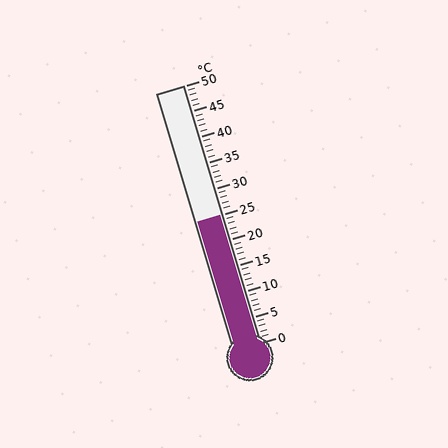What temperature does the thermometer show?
The thermometer shows approximately 25°C.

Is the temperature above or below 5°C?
The temperature is above 5°C.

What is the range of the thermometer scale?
The thermometer scale ranges from 0°C to 50°C.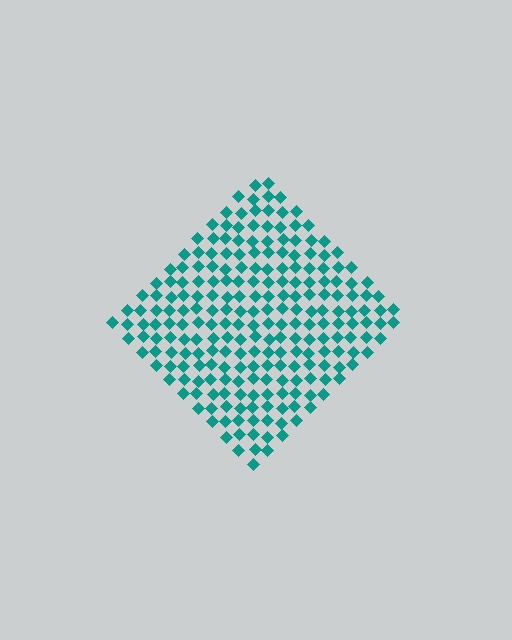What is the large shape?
The large shape is a diamond.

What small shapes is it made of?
It is made of small diamonds.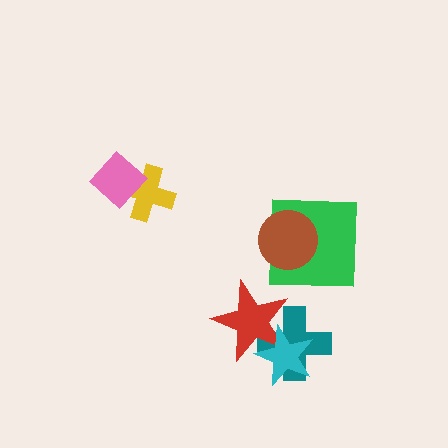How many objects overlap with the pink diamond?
1 object overlaps with the pink diamond.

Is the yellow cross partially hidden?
Yes, it is partially covered by another shape.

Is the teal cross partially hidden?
Yes, it is partially covered by another shape.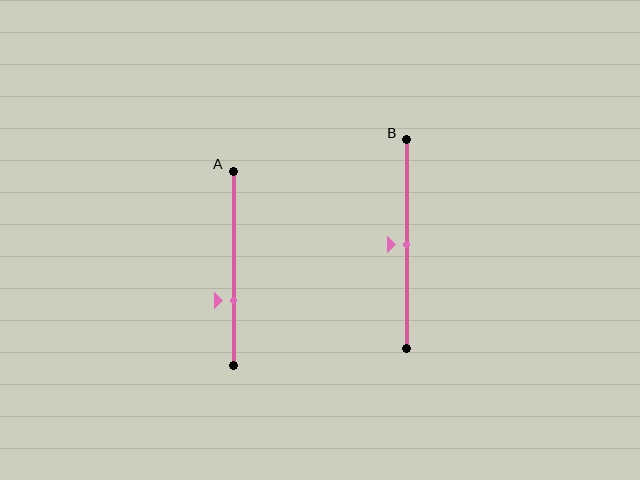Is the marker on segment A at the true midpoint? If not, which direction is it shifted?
No, the marker on segment A is shifted downward by about 17% of the segment length.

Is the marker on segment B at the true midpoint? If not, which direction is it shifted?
Yes, the marker on segment B is at the true midpoint.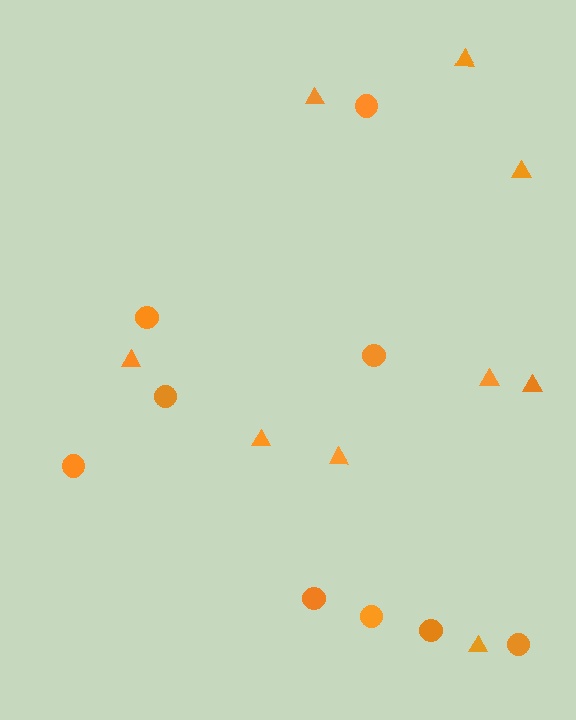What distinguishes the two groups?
There are 2 groups: one group of circles (9) and one group of triangles (9).